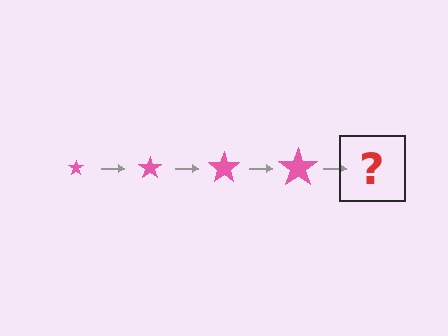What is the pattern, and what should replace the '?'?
The pattern is that the star gets progressively larger each step. The '?' should be a pink star, larger than the previous one.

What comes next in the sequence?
The next element should be a pink star, larger than the previous one.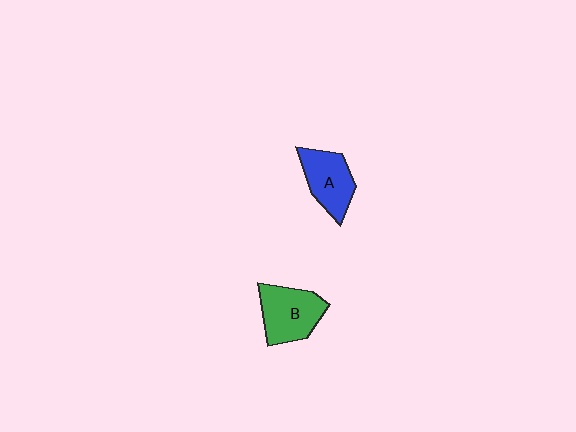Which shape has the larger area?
Shape B (green).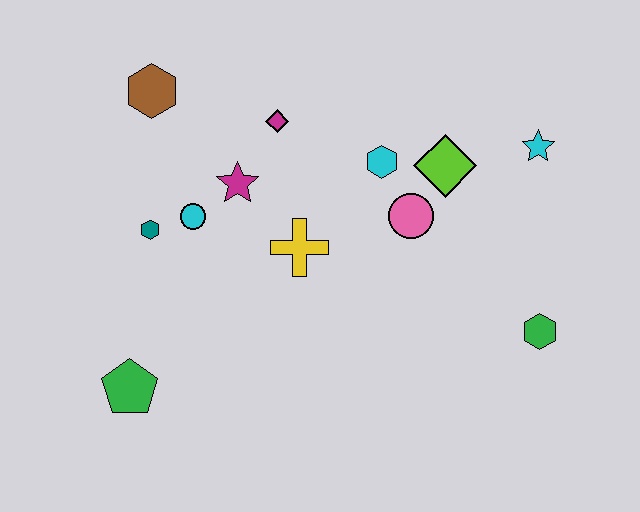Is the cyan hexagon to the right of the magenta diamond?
Yes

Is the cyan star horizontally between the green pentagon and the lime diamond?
No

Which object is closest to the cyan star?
The lime diamond is closest to the cyan star.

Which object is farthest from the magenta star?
The green hexagon is farthest from the magenta star.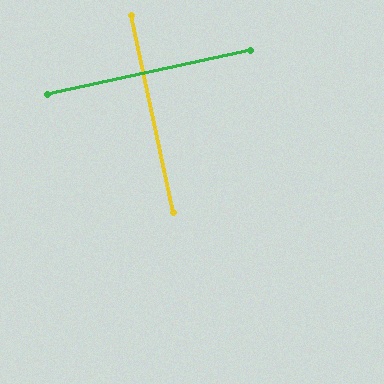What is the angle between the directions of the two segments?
Approximately 90 degrees.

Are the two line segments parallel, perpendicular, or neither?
Perpendicular — they meet at approximately 90°.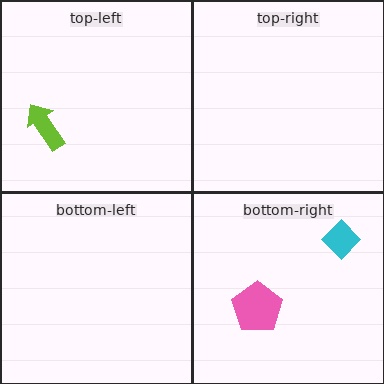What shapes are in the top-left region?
The lime arrow.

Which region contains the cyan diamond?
The bottom-right region.